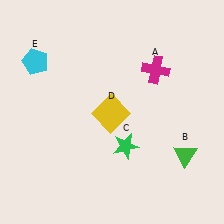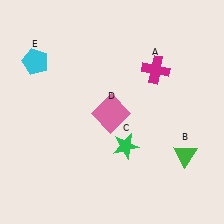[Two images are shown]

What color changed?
The square (D) changed from yellow in Image 1 to pink in Image 2.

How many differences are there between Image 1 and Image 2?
There is 1 difference between the two images.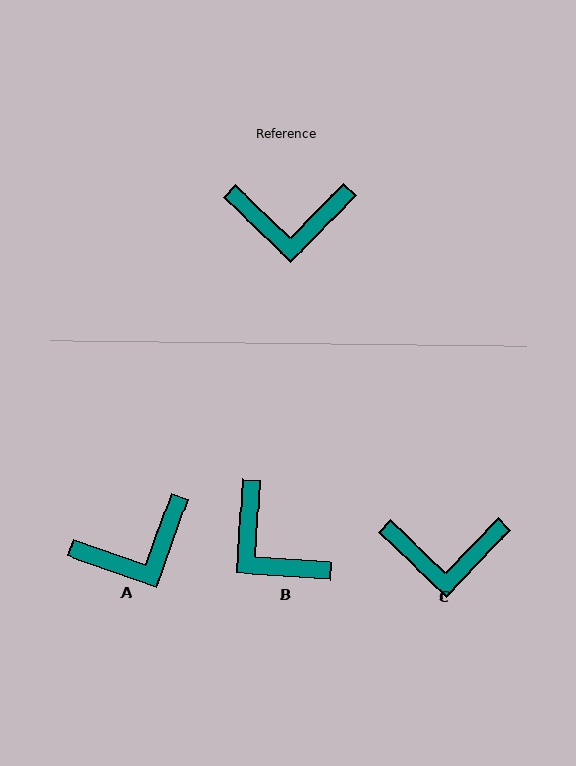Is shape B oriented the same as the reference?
No, it is off by about 50 degrees.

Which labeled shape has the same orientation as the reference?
C.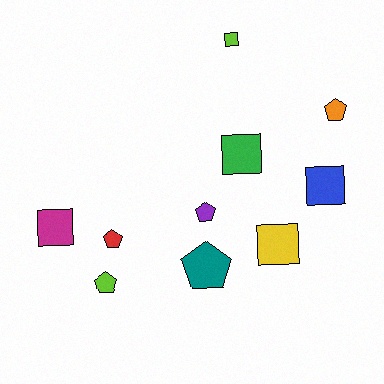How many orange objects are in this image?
There is 1 orange object.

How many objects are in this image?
There are 10 objects.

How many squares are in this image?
There are 5 squares.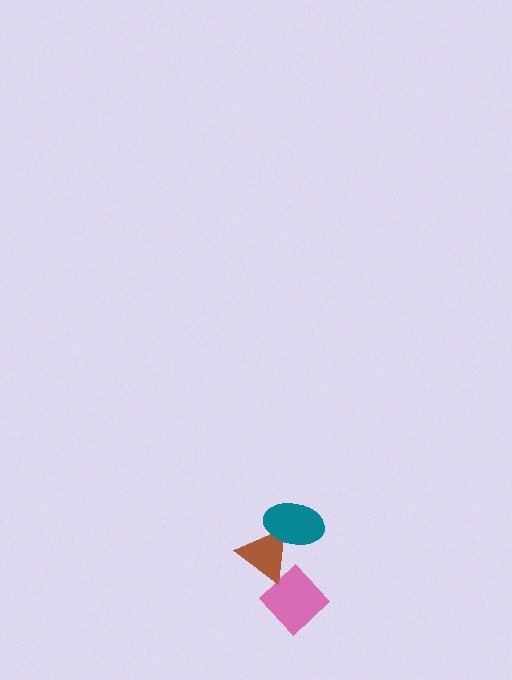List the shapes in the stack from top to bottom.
From top to bottom: the teal ellipse, the brown triangle, the pink diamond.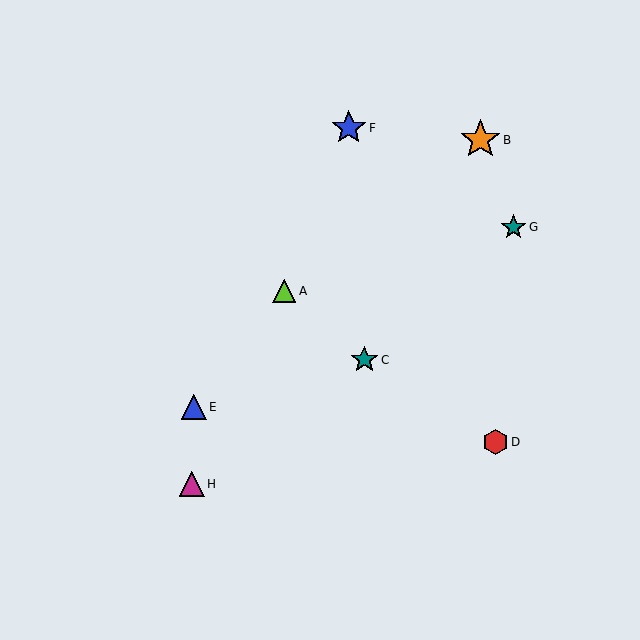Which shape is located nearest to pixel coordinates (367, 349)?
The teal star (labeled C) at (364, 360) is nearest to that location.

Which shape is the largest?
The orange star (labeled B) is the largest.